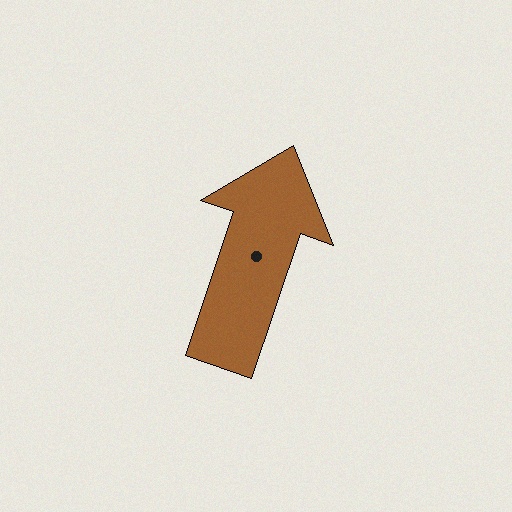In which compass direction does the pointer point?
North.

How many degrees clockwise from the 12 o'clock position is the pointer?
Approximately 19 degrees.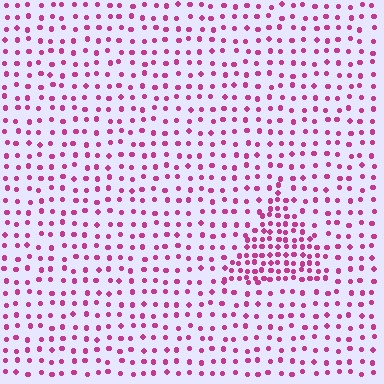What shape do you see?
I see a triangle.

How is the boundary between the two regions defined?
The boundary is defined by a change in element density (approximately 2.1x ratio). All elements are the same color, size, and shape.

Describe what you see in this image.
The image contains small magenta elements arranged at two different densities. A triangle-shaped region is visible where the elements are more densely packed than the surrounding area.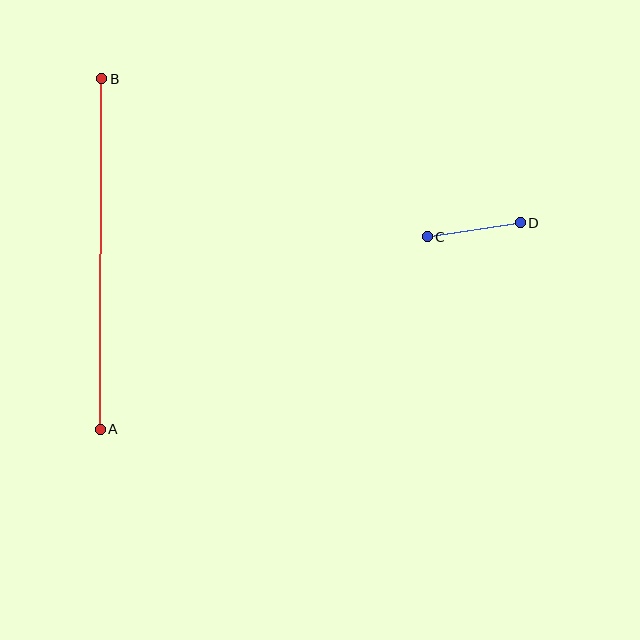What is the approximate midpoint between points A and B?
The midpoint is at approximately (101, 254) pixels.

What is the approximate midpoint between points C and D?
The midpoint is at approximately (474, 230) pixels.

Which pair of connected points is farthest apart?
Points A and B are farthest apart.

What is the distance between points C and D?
The distance is approximately 94 pixels.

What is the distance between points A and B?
The distance is approximately 351 pixels.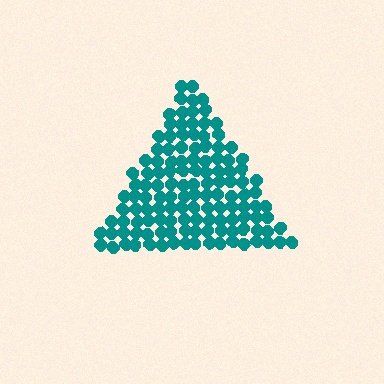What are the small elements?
The small elements are circles.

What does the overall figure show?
The overall figure shows a triangle.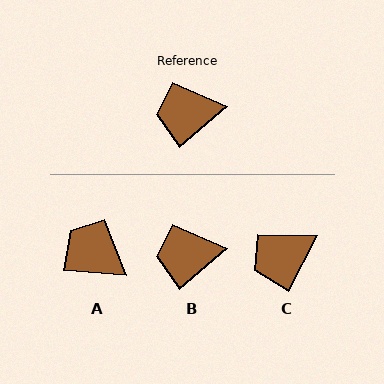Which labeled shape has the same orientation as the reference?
B.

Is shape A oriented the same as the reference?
No, it is off by about 45 degrees.